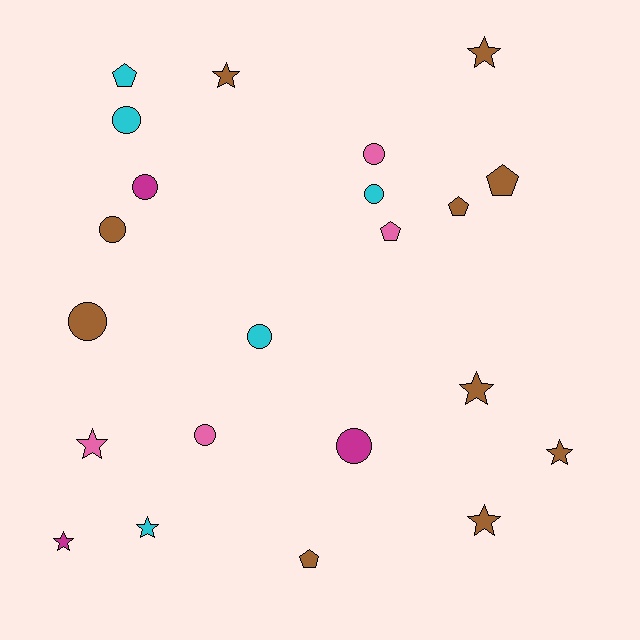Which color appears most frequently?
Brown, with 10 objects.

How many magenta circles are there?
There are 2 magenta circles.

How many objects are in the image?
There are 22 objects.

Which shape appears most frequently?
Circle, with 9 objects.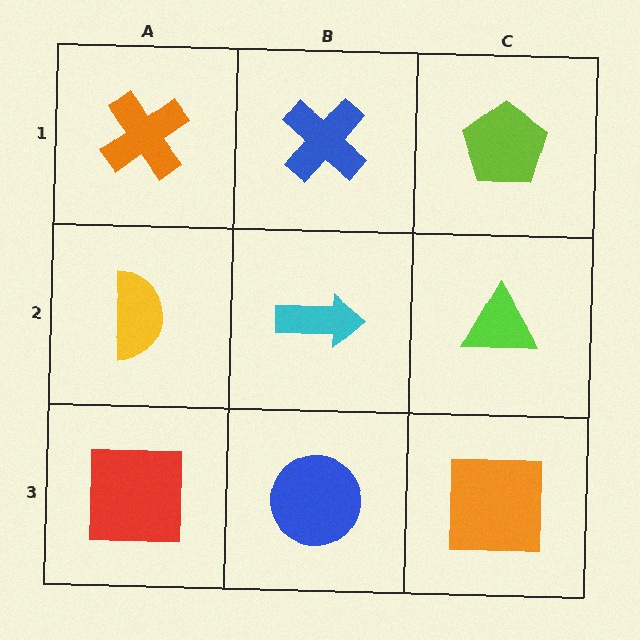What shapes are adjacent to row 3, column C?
A lime triangle (row 2, column C), a blue circle (row 3, column B).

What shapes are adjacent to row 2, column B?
A blue cross (row 1, column B), a blue circle (row 3, column B), a yellow semicircle (row 2, column A), a lime triangle (row 2, column C).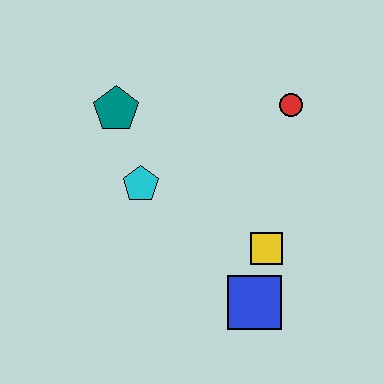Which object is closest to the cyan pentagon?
The teal pentagon is closest to the cyan pentagon.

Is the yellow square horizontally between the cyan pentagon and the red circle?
Yes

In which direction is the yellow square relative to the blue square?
The yellow square is above the blue square.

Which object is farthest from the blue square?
The teal pentagon is farthest from the blue square.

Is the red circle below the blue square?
No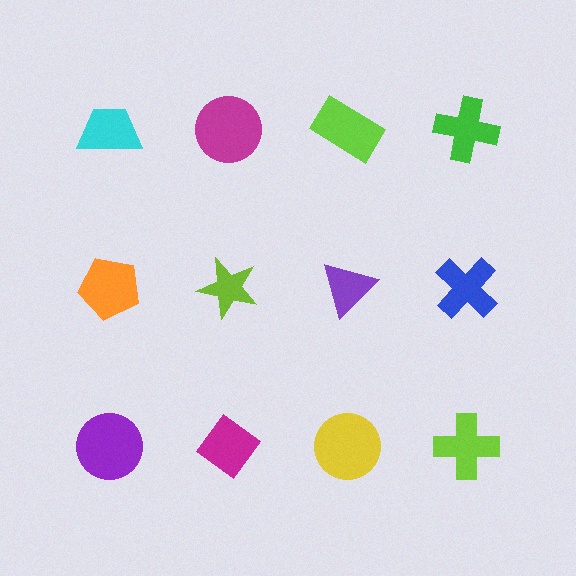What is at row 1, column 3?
A lime rectangle.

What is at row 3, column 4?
A lime cross.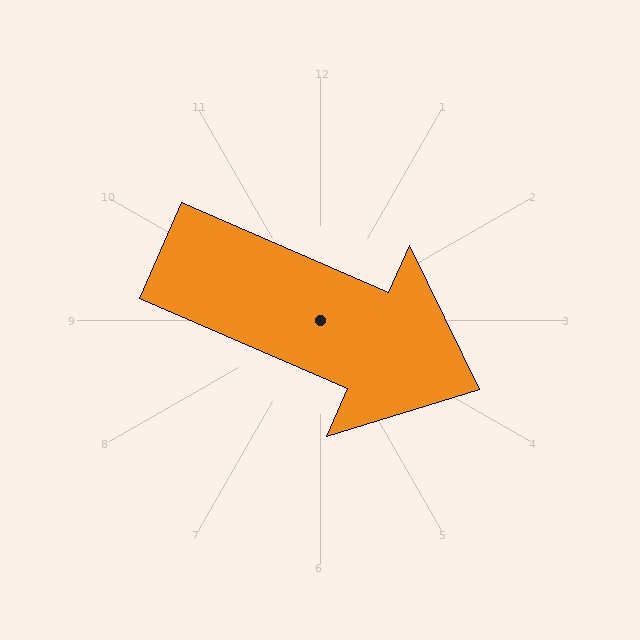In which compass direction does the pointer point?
Southeast.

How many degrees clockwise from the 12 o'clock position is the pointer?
Approximately 114 degrees.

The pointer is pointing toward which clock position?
Roughly 4 o'clock.